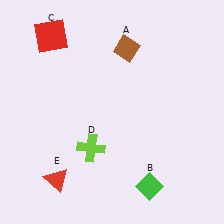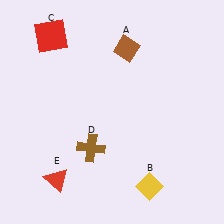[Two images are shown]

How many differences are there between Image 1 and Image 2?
There are 2 differences between the two images.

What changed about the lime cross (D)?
In Image 1, D is lime. In Image 2, it changed to brown.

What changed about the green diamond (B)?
In Image 1, B is green. In Image 2, it changed to yellow.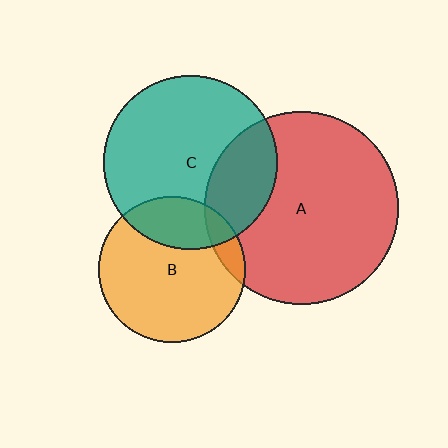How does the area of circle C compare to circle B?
Approximately 1.4 times.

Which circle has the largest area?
Circle A (red).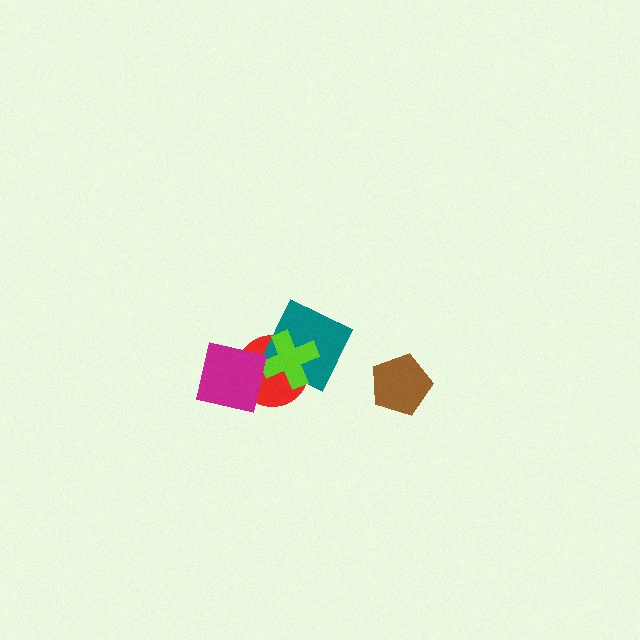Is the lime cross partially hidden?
Yes, it is partially covered by another shape.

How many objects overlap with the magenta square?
2 objects overlap with the magenta square.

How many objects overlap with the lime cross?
3 objects overlap with the lime cross.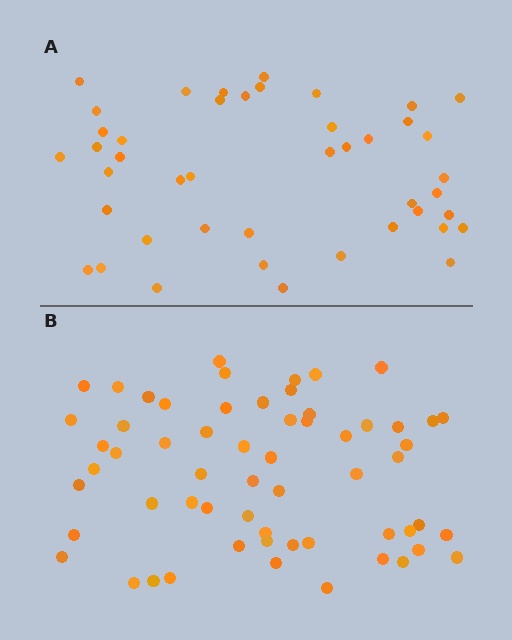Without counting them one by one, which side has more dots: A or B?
Region B (the bottom region) has more dots.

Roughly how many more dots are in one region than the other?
Region B has approximately 15 more dots than region A.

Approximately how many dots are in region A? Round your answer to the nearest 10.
About 40 dots. (The exact count is 44, which rounds to 40.)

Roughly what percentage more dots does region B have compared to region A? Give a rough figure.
About 35% more.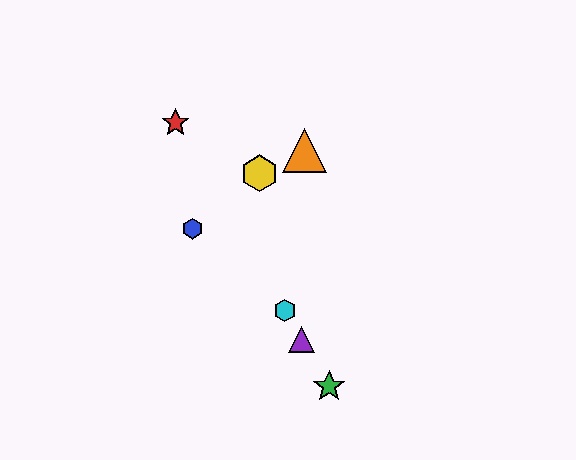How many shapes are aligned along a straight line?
4 shapes (the red star, the green star, the purple triangle, the cyan hexagon) are aligned along a straight line.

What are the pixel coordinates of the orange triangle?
The orange triangle is at (305, 151).